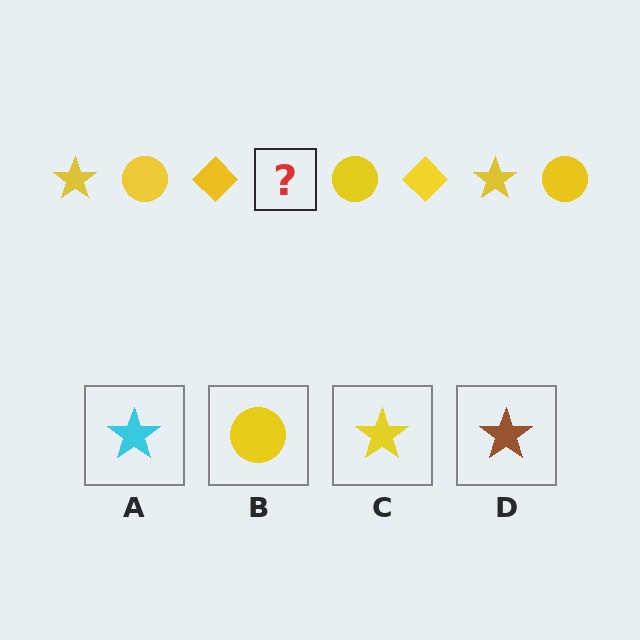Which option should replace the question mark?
Option C.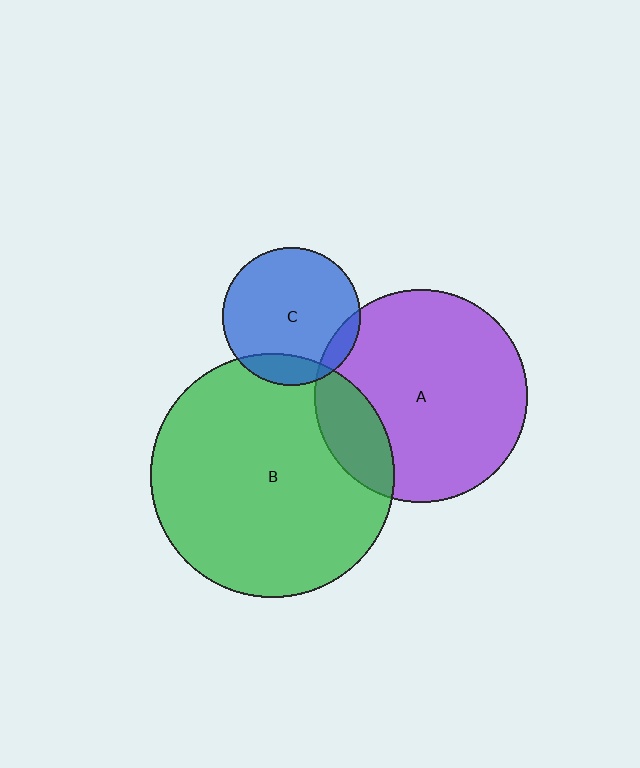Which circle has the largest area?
Circle B (green).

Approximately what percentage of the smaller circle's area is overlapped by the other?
Approximately 20%.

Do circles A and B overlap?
Yes.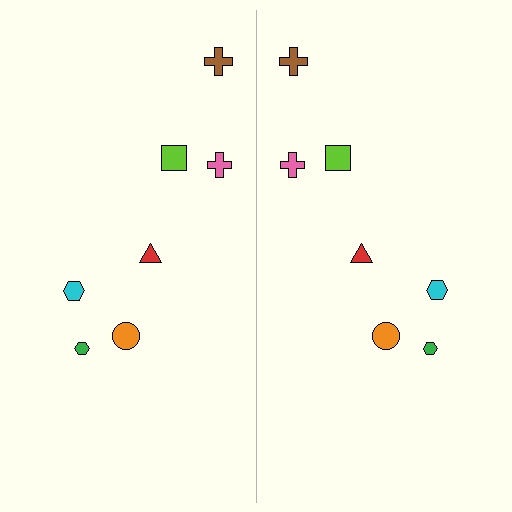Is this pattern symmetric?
Yes, this pattern has bilateral (reflection) symmetry.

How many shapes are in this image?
There are 14 shapes in this image.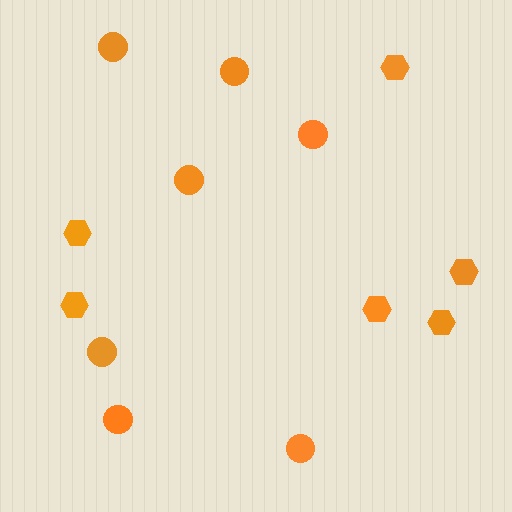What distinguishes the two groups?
There are 2 groups: one group of hexagons (6) and one group of circles (7).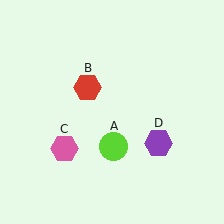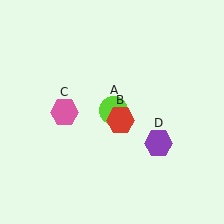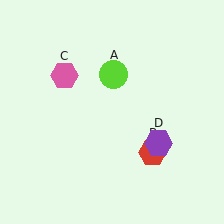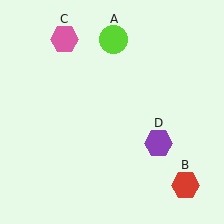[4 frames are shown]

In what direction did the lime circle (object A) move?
The lime circle (object A) moved up.